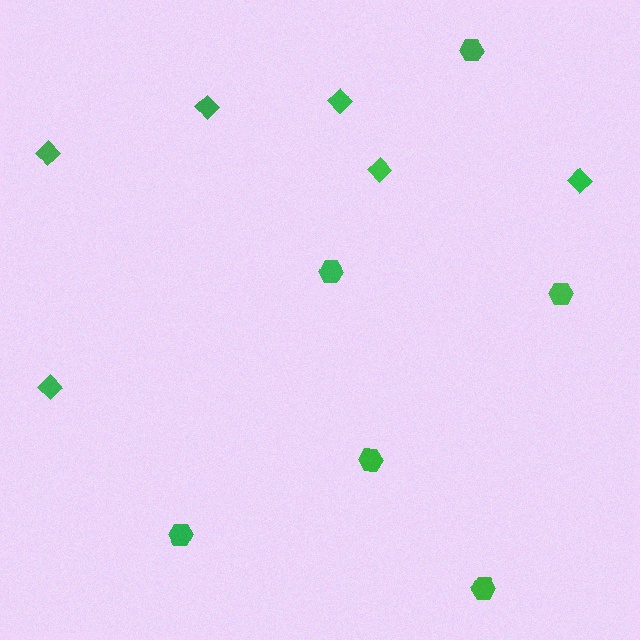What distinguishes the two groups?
There are 2 groups: one group of diamonds (6) and one group of hexagons (6).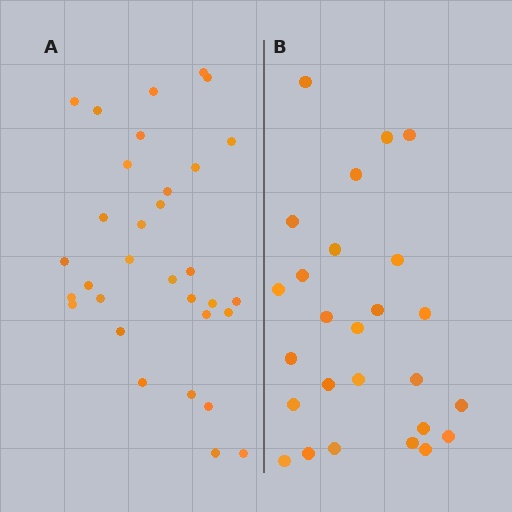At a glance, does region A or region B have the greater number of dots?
Region A (the left region) has more dots.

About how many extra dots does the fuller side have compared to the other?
Region A has about 6 more dots than region B.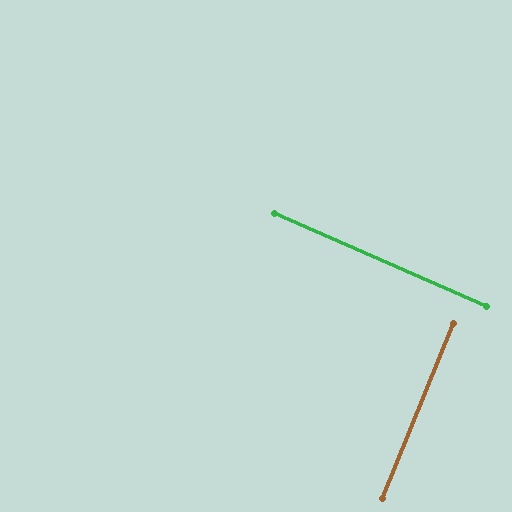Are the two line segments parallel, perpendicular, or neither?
Perpendicular — they meet at approximately 88°.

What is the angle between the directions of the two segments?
Approximately 88 degrees.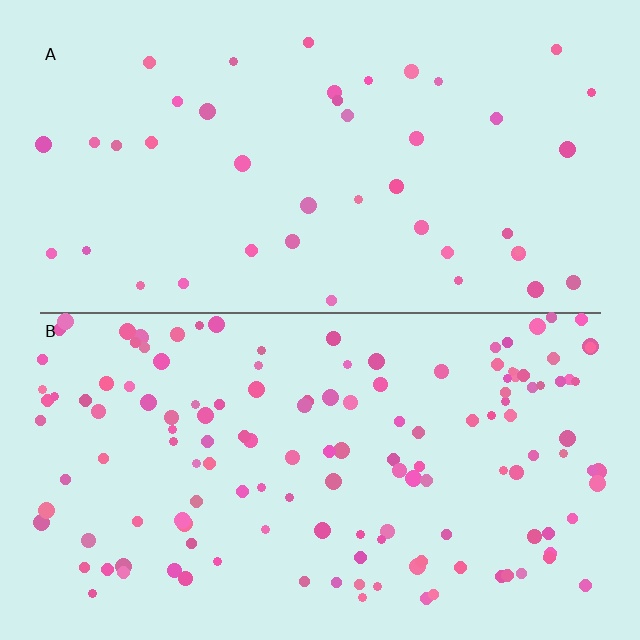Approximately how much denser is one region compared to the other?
Approximately 3.2× — region B over region A.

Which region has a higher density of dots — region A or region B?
B (the bottom).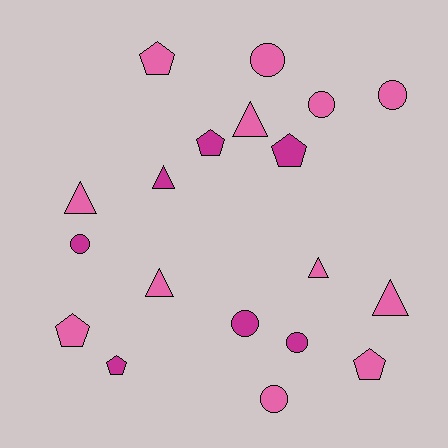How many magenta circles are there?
There are 3 magenta circles.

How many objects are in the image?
There are 19 objects.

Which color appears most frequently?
Pink, with 12 objects.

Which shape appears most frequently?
Circle, with 7 objects.